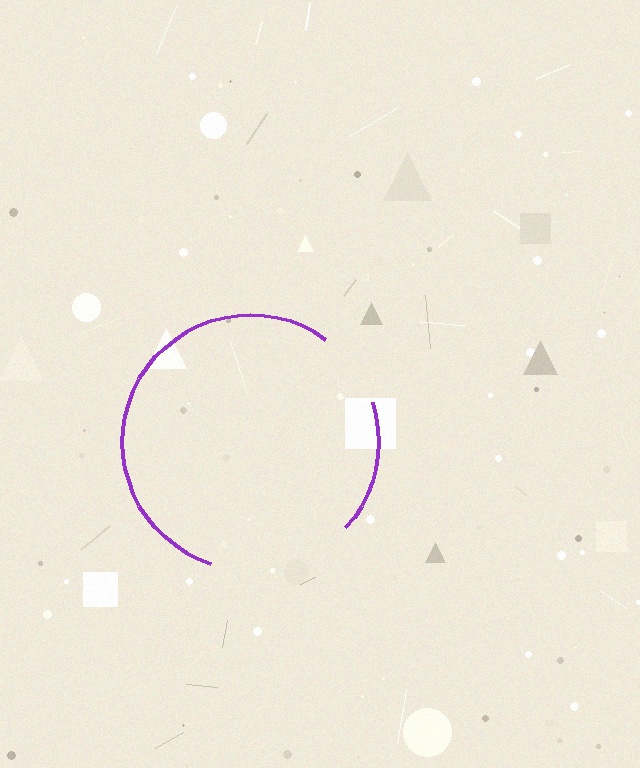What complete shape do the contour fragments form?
The contour fragments form a circle.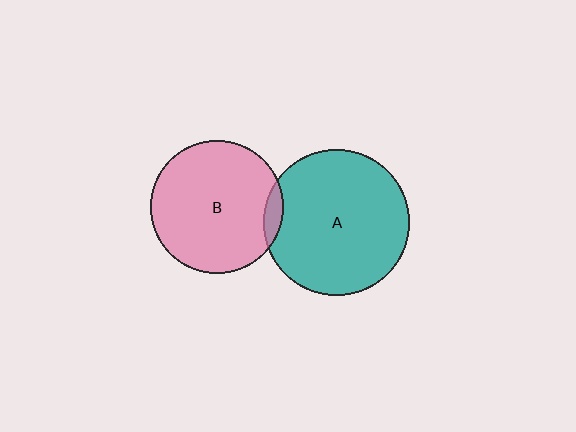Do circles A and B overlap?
Yes.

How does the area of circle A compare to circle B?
Approximately 1.2 times.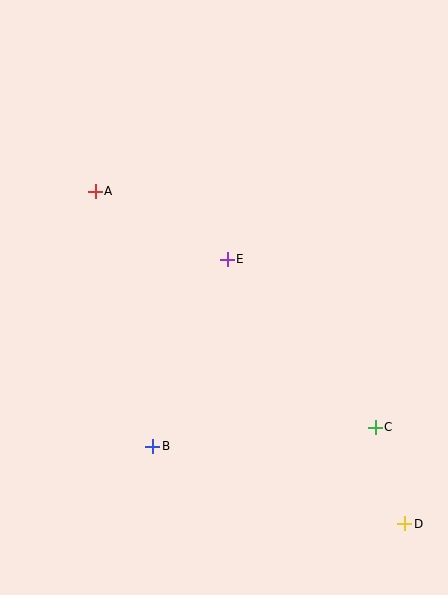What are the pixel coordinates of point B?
Point B is at (153, 446).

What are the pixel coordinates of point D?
Point D is at (405, 524).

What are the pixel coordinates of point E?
Point E is at (227, 259).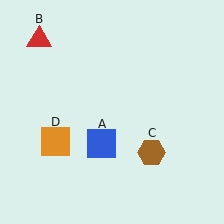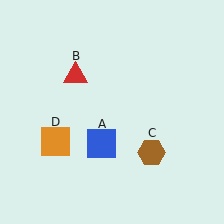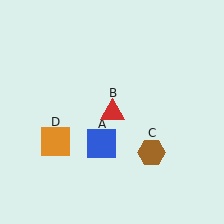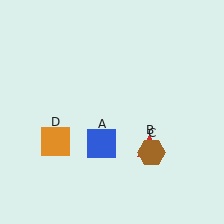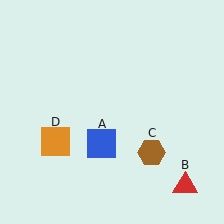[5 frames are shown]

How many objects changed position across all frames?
1 object changed position: red triangle (object B).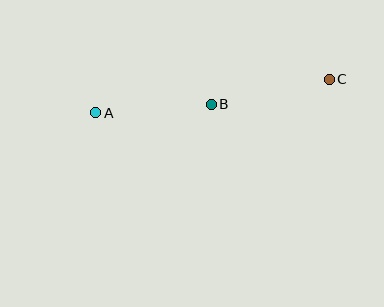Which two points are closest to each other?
Points A and B are closest to each other.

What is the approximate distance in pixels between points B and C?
The distance between B and C is approximately 121 pixels.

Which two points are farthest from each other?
Points A and C are farthest from each other.